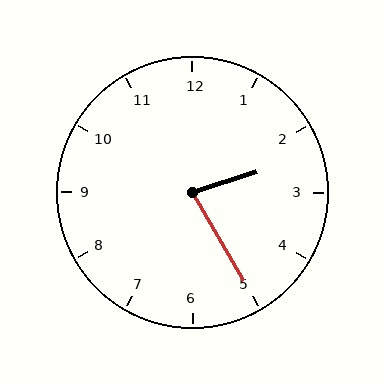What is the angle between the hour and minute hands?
Approximately 78 degrees.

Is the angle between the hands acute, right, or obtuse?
It is acute.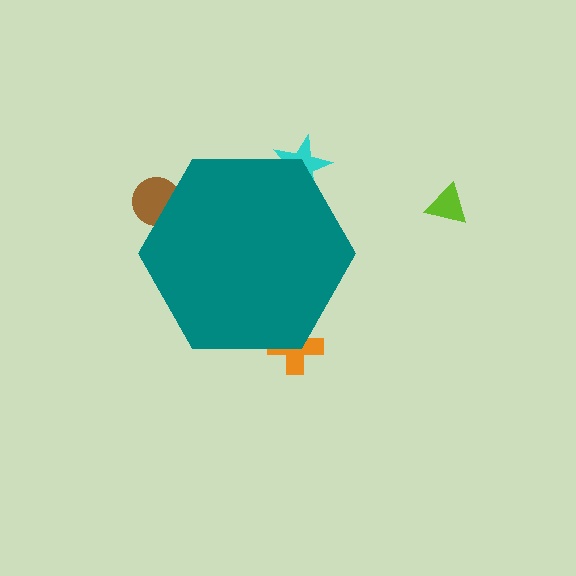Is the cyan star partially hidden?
Yes, the cyan star is partially hidden behind the teal hexagon.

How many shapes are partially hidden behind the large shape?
3 shapes are partially hidden.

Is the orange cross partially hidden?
Yes, the orange cross is partially hidden behind the teal hexagon.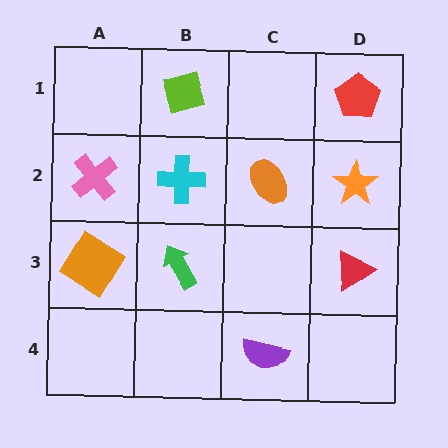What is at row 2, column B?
A cyan cross.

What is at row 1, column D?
A red pentagon.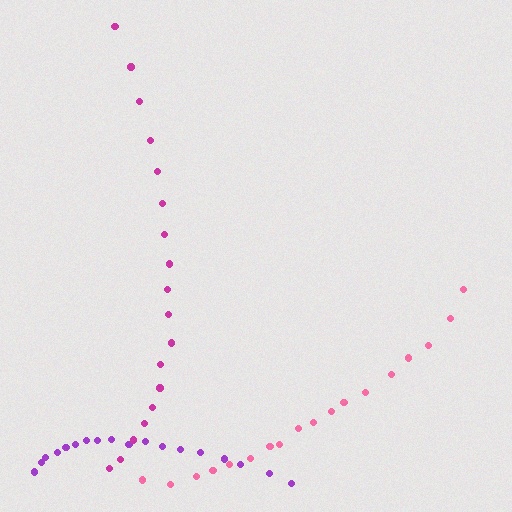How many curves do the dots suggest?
There are 3 distinct paths.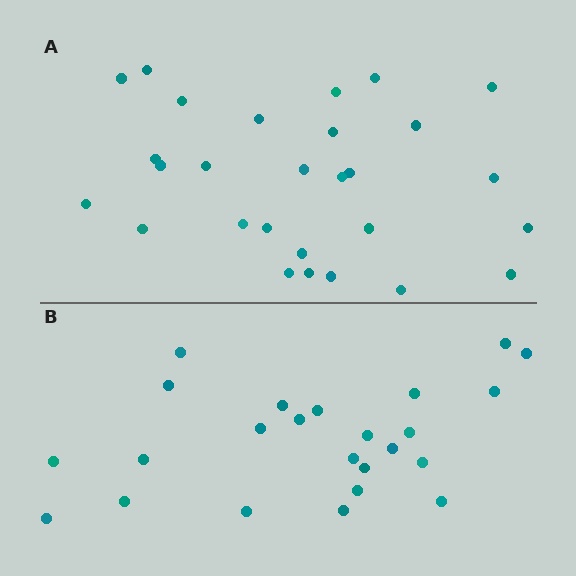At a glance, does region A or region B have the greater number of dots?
Region A (the top region) has more dots.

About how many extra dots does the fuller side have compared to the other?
Region A has about 4 more dots than region B.